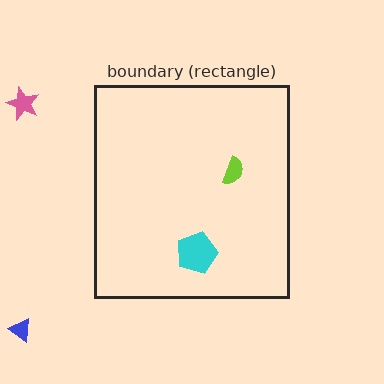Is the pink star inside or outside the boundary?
Outside.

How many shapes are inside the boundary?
2 inside, 2 outside.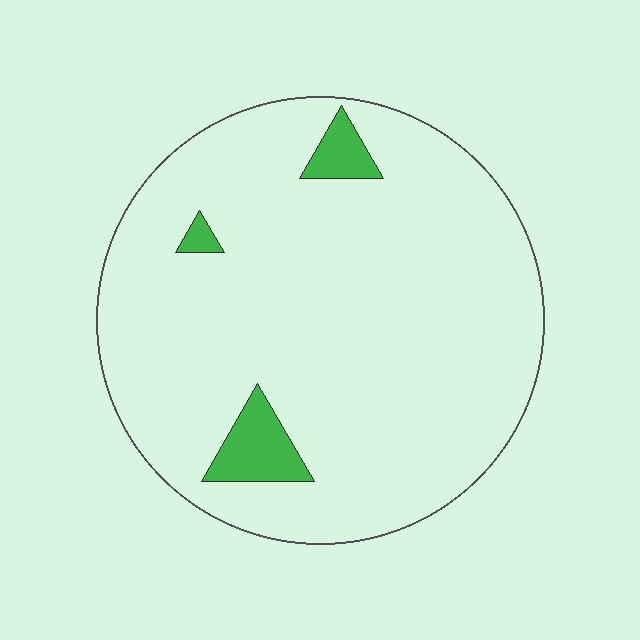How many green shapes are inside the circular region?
3.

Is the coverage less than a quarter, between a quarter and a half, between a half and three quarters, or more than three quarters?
Less than a quarter.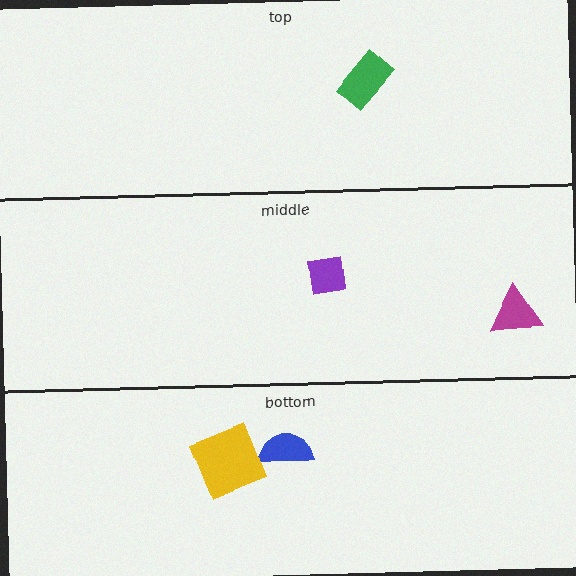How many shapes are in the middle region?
2.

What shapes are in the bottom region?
The blue semicircle, the yellow square.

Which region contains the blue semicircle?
The bottom region.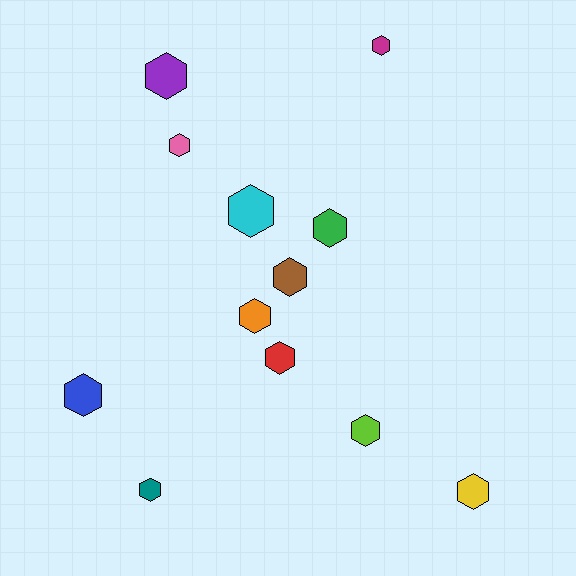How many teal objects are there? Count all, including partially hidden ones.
There is 1 teal object.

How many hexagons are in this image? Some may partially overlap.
There are 12 hexagons.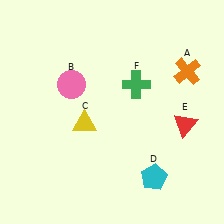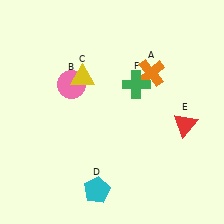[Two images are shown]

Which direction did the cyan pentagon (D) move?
The cyan pentagon (D) moved left.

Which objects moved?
The objects that moved are: the orange cross (A), the yellow triangle (C), the cyan pentagon (D).